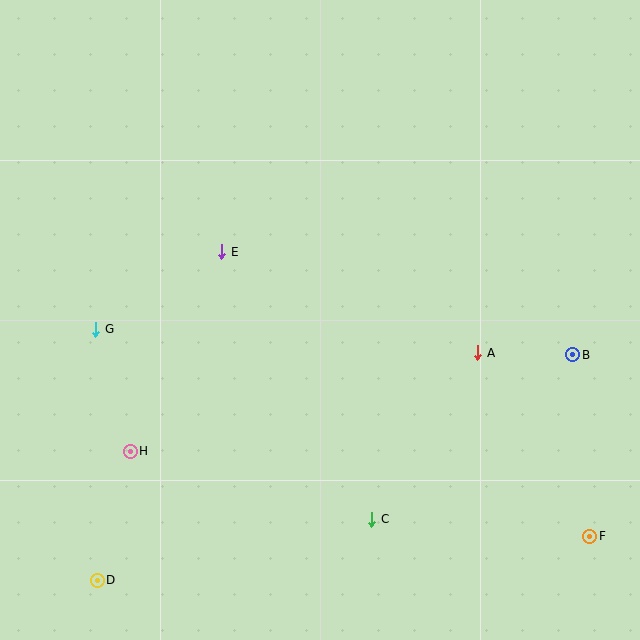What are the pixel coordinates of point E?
Point E is at (222, 252).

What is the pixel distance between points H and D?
The distance between H and D is 133 pixels.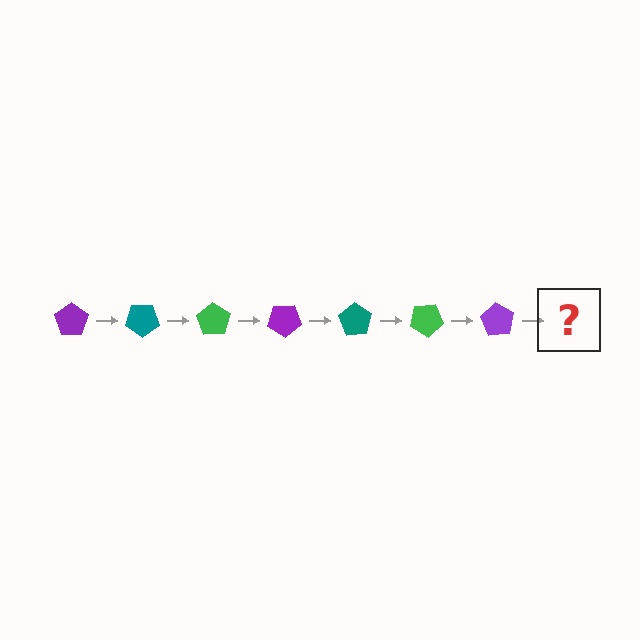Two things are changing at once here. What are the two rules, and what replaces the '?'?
The two rules are that it rotates 35 degrees each step and the color cycles through purple, teal, and green. The '?' should be a teal pentagon, rotated 245 degrees from the start.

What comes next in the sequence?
The next element should be a teal pentagon, rotated 245 degrees from the start.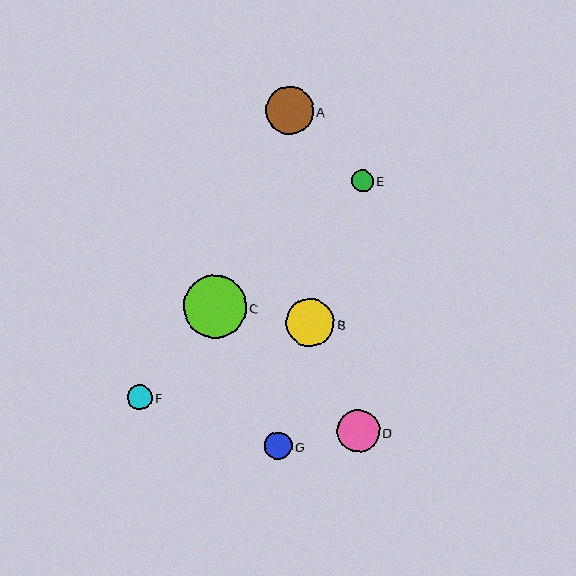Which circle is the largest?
Circle C is the largest with a size of approximately 63 pixels.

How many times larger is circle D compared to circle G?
Circle D is approximately 1.5 times the size of circle G.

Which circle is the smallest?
Circle E is the smallest with a size of approximately 22 pixels.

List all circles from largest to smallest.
From largest to smallest: C, B, A, D, G, F, E.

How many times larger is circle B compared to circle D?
Circle B is approximately 1.1 times the size of circle D.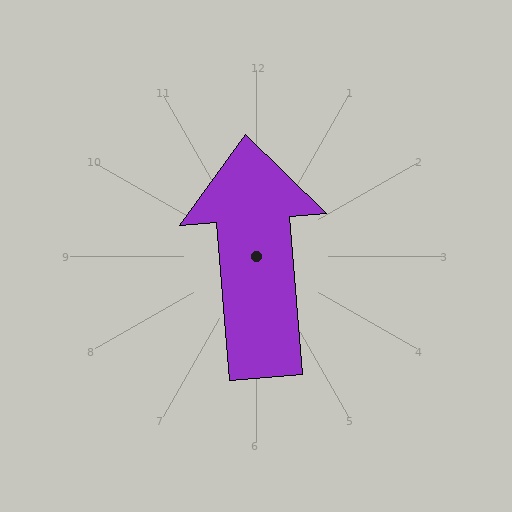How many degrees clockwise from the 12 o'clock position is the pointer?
Approximately 355 degrees.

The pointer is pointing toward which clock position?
Roughly 12 o'clock.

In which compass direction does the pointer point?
North.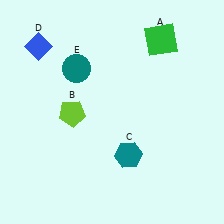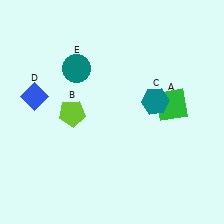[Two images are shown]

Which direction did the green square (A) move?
The green square (A) moved down.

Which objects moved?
The objects that moved are: the green square (A), the teal hexagon (C), the blue diamond (D).